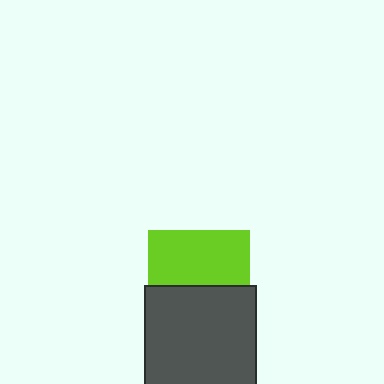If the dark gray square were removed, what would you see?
You would see the complete lime square.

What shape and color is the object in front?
The object in front is a dark gray square.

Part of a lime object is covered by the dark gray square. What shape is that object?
It is a square.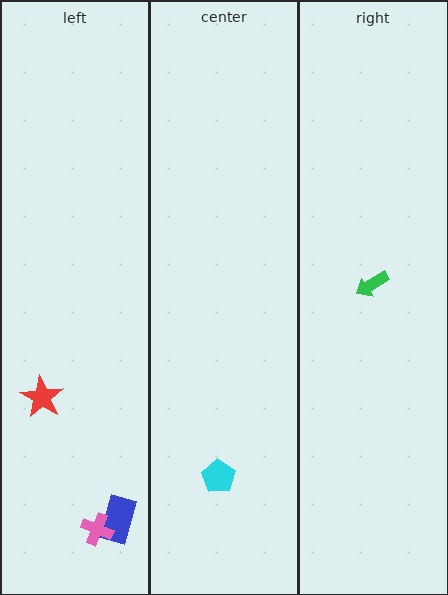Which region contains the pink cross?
The left region.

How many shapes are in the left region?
3.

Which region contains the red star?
The left region.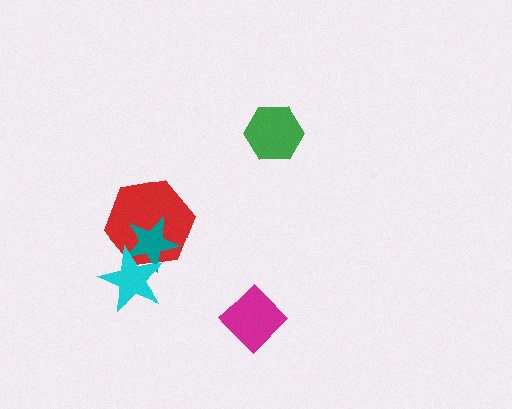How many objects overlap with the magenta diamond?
0 objects overlap with the magenta diamond.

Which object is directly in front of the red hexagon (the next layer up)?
The teal star is directly in front of the red hexagon.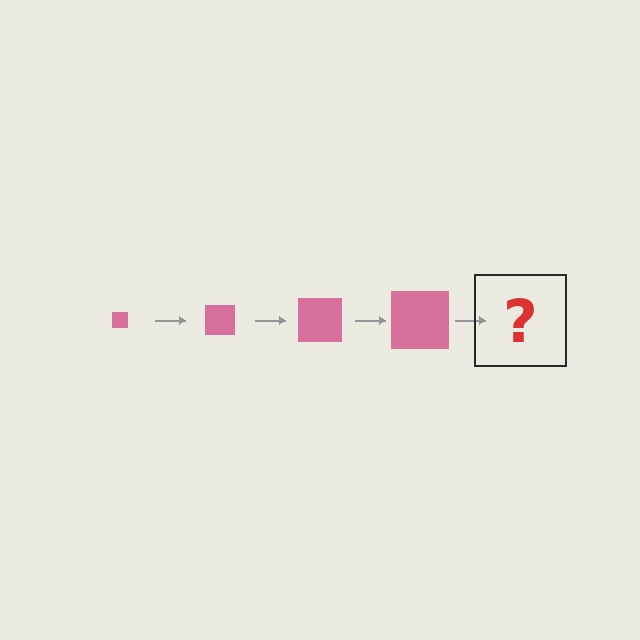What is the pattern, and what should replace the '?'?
The pattern is that the square gets progressively larger each step. The '?' should be a pink square, larger than the previous one.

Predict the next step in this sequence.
The next step is a pink square, larger than the previous one.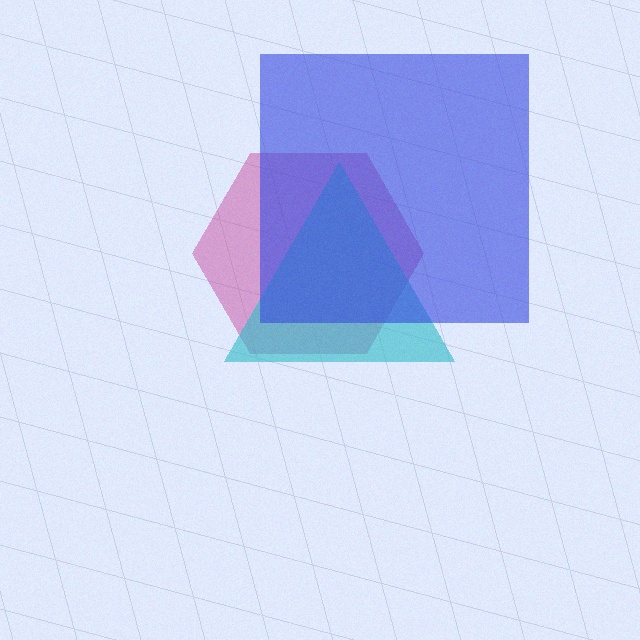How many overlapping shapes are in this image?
There are 3 overlapping shapes in the image.